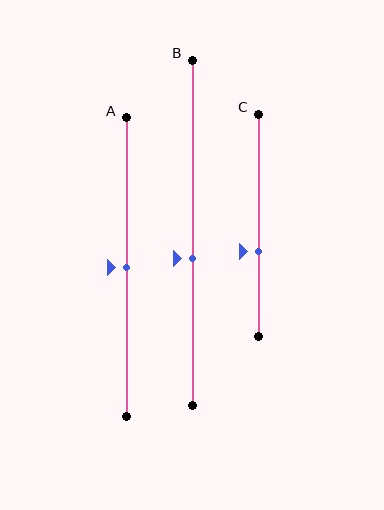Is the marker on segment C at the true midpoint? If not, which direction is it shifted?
No, the marker on segment C is shifted downward by about 12% of the segment length.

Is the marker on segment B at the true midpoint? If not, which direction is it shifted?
No, the marker on segment B is shifted downward by about 8% of the segment length.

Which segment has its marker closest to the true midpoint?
Segment A has its marker closest to the true midpoint.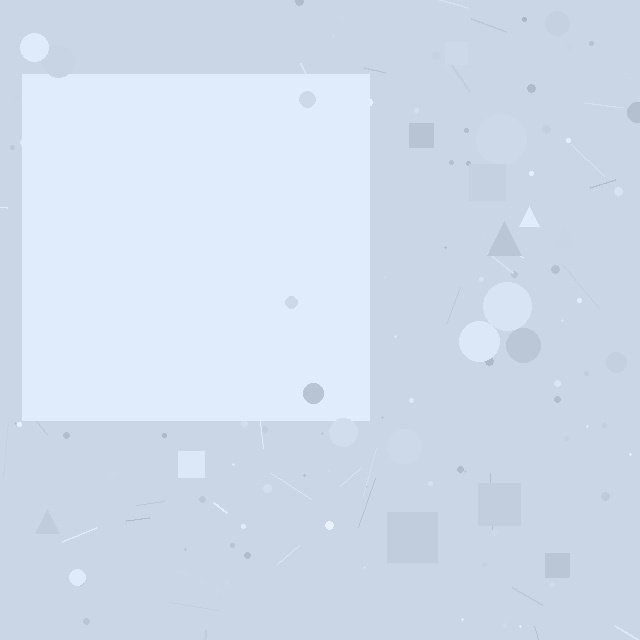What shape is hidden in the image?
A square is hidden in the image.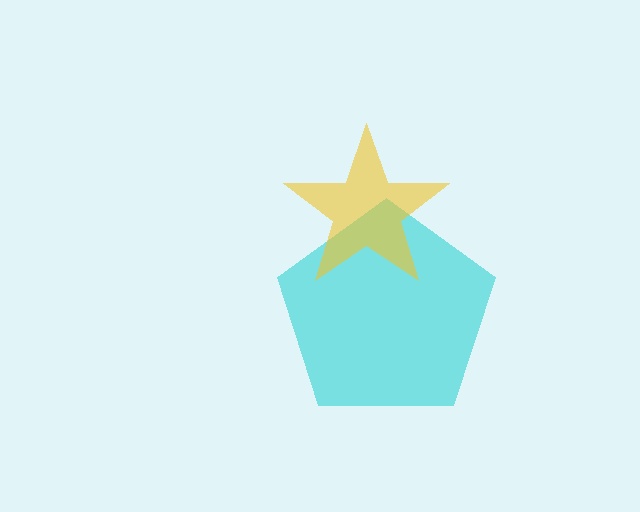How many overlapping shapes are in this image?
There are 2 overlapping shapes in the image.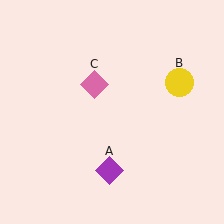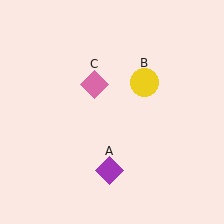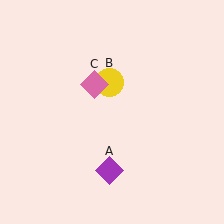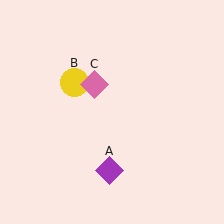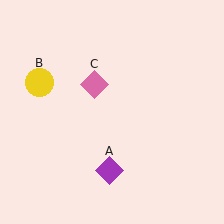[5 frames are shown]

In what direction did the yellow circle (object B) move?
The yellow circle (object B) moved left.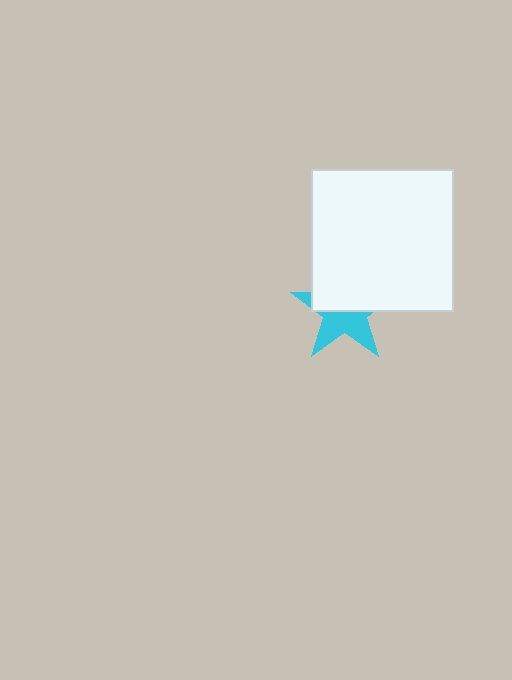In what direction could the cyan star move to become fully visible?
The cyan star could move down. That would shift it out from behind the white square entirely.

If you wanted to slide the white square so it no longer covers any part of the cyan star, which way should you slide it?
Slide it up — that is the most direct way to separate the two shapes.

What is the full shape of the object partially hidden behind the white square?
The partially hidden object is a cyan star.